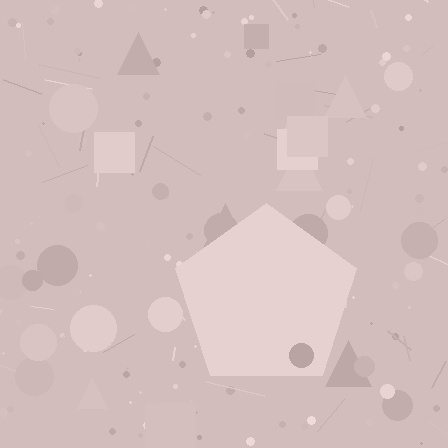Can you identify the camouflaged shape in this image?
The camouflaged shape is a pentagon.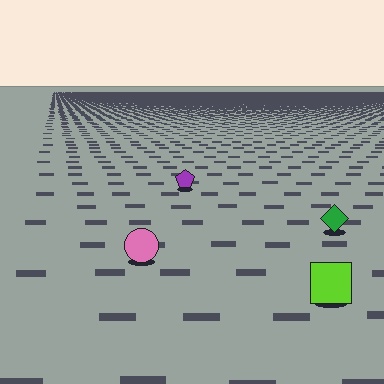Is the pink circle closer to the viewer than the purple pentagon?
Yes. The pink circle is closer — you can tell from the texture gradient: the ground texture is coarser near it.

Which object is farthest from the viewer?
The purple pentagon is farthest from the viewer. It appears smaller and the ground texture around it is denser.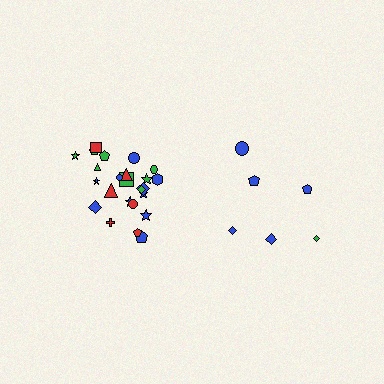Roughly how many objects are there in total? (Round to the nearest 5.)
Roughly 30 objects in total.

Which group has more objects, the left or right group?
The left group.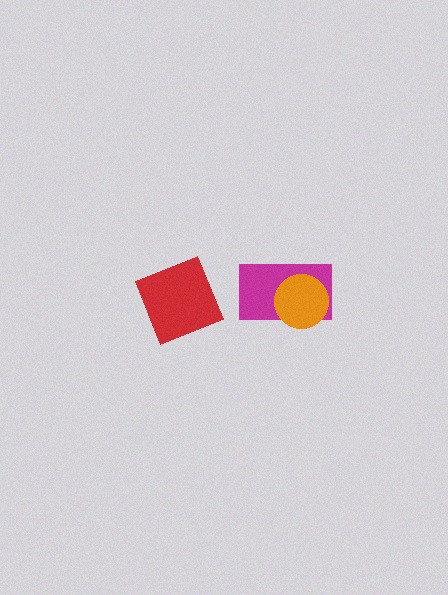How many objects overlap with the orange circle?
1 object overlaps with the orange circle.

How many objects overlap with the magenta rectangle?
1 object overlaps with the magenta rectangle.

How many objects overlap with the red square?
0 objects overlap with the red square.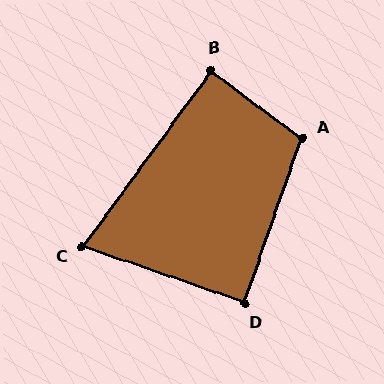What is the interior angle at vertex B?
Approximately 90 degrees (approximately right).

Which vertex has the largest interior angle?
A, at approximately 107 degrees.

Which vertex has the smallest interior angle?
C, at approximately 73 degrees.